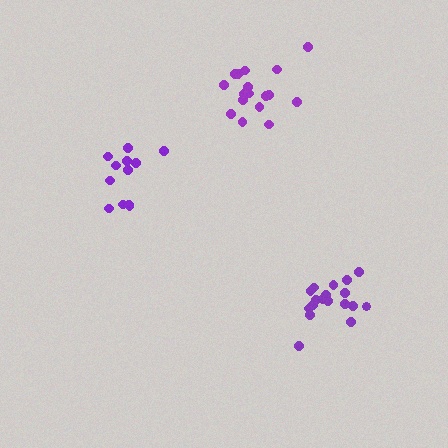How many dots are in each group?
Group 1: 12 dots, Group 2: 17 dots, Group 3: 18 dots (47 total).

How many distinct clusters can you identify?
There are 3 distinct clusters.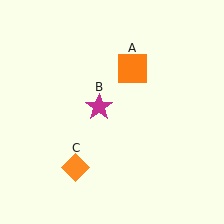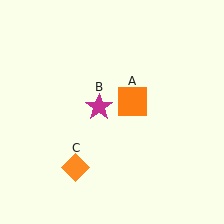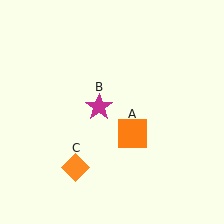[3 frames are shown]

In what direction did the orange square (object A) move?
The orange square (object A) moved down.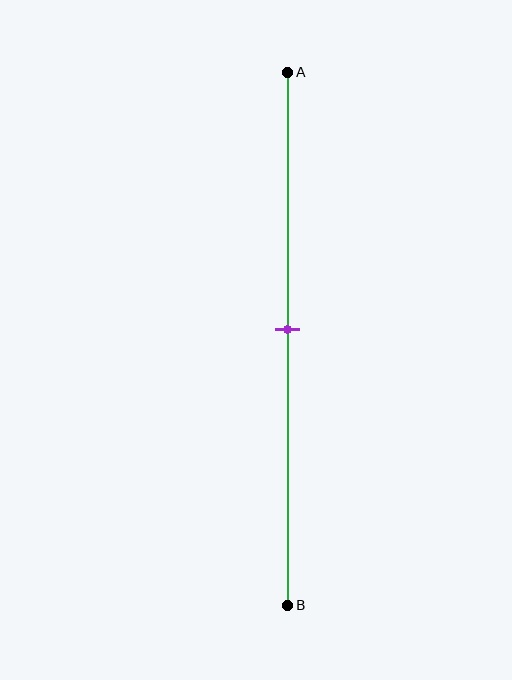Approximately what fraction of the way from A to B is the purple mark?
The purple mark is approximately 50% of the way from A to B.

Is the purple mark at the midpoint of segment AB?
Yes, the mark is approximately at the midpoint.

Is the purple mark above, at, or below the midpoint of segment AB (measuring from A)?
The purple mark is approximately at the midpoint of segment AB.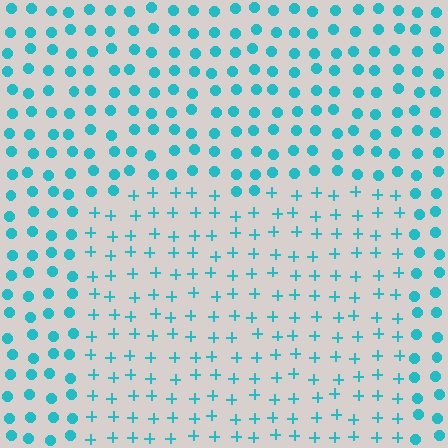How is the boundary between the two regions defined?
The boundary is defined by a change in element shape: plus signs inside vs. circles outside. All elements share the same color and spacing.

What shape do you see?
I see a rectangle.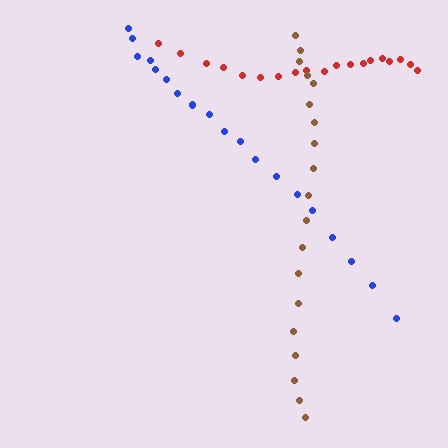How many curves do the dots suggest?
There are 3 distinct paths.